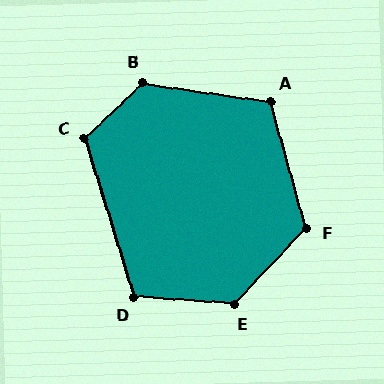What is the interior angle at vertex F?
Approximately 121 degrees (obtuse).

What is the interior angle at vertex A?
Approximately 114 degrees (obtuse).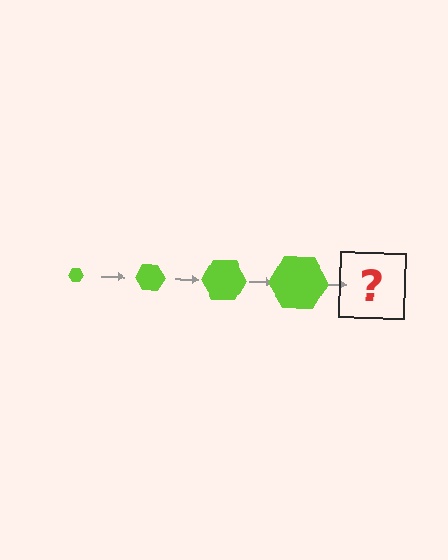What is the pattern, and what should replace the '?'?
The pattern is that the hexagon gets progressively larger each step. The '?' should be a lime hexagon, larger than the previous one.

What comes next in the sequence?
The next element should be a lime hexagon, larger than the previous one.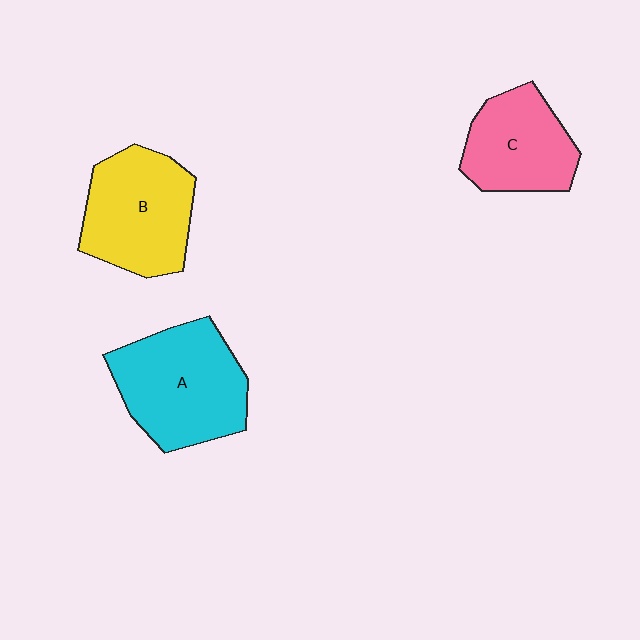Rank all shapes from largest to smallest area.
From largest to smallest: A (cyan), B (yellow), C (pink).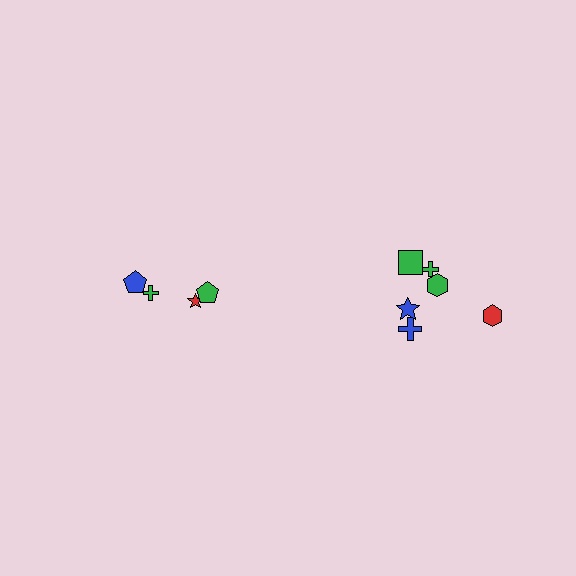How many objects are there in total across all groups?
There are 10 objects.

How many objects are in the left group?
There are 4 objects.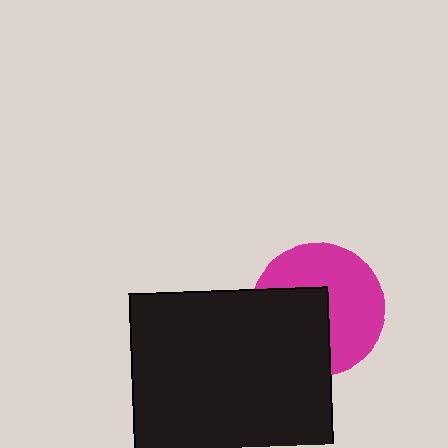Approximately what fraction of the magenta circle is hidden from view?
Roughly 43% of the magenta circle is hidden behind the black square.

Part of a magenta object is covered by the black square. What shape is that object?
It is a circle.